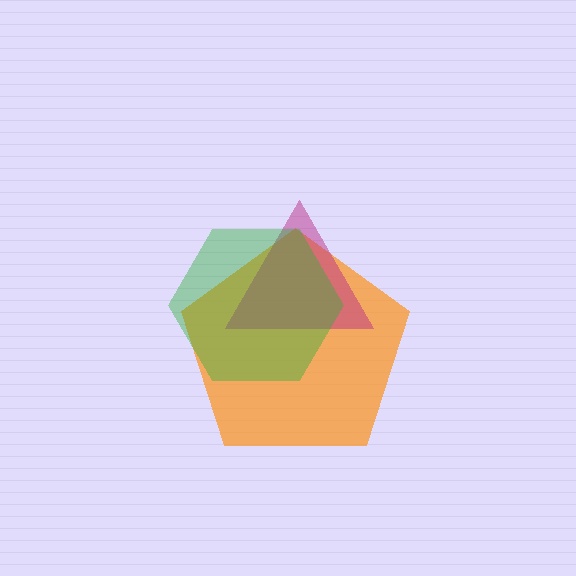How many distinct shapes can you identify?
There are 3 distinct shapes: an orange pentagon, a magenta triangle, a green hexagon.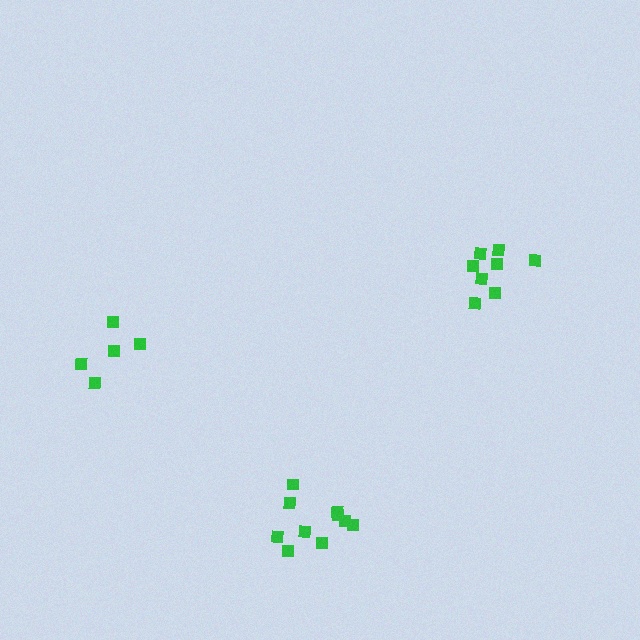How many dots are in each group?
Group 1: 8 dots, Group 2: 11 dots, Group 3: 5 dots (24 total).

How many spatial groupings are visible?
There are 3 spatial groupings.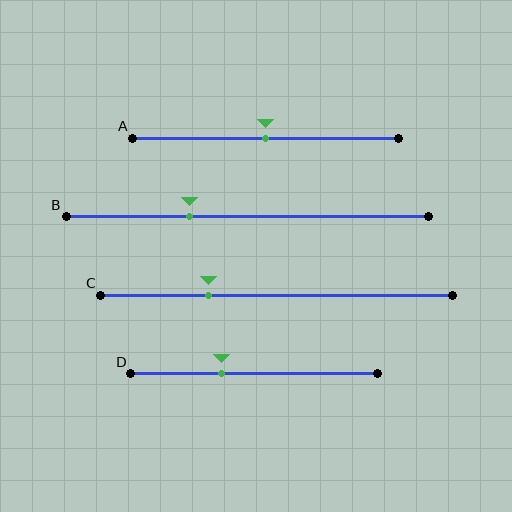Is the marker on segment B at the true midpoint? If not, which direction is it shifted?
No, the marker on segment B is shifted to the left by about 16% of the segment length.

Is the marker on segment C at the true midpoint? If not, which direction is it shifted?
No, the marker on segment C is shifted to the left by about 19% of the segment length.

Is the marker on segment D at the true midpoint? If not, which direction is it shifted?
No, the marker on segment D is shifted to the left by about 13% of the segment length.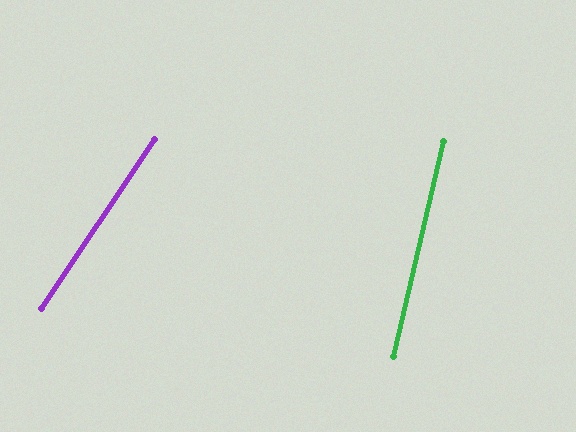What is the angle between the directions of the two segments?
Approximately 21 degrees.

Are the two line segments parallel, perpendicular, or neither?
Neither parallel nor perpendicular — they differ by about 21°.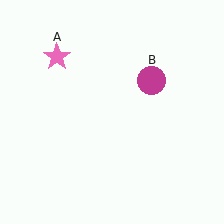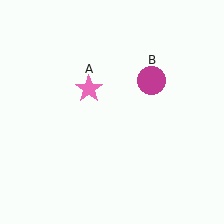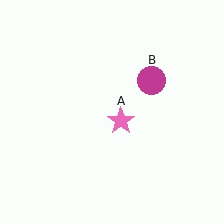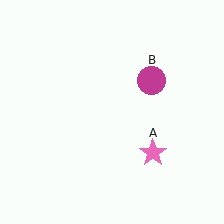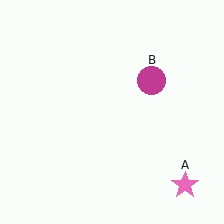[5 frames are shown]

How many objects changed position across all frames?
1 object changed position: pink star (object A).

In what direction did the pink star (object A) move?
The pink star (object A) moved down and to the right.